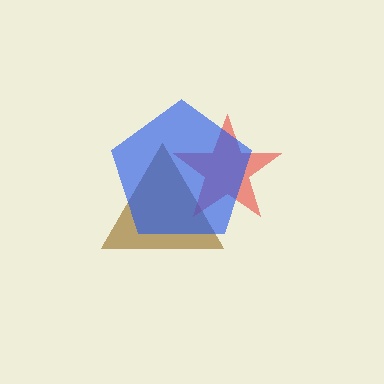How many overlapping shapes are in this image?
There are 3 overlapping shapes in the image.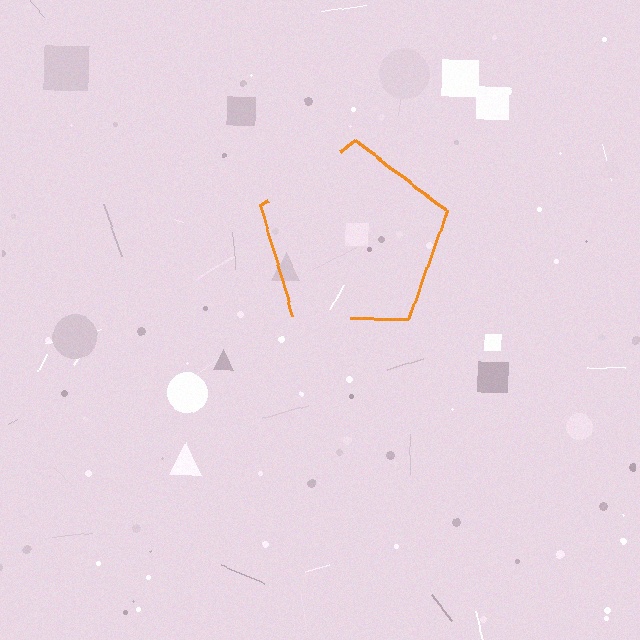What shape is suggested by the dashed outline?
The dashed outline suggests a pentagon.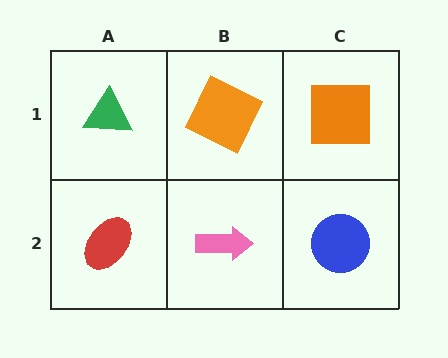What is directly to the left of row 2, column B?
A red ellipse.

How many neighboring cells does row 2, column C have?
2.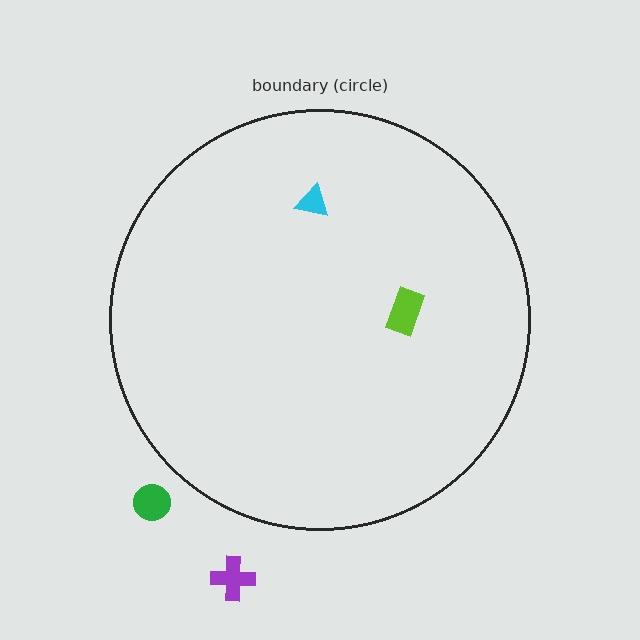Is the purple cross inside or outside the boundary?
Outside.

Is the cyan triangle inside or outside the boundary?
Inside.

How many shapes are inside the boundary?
2 inside, 2 outside.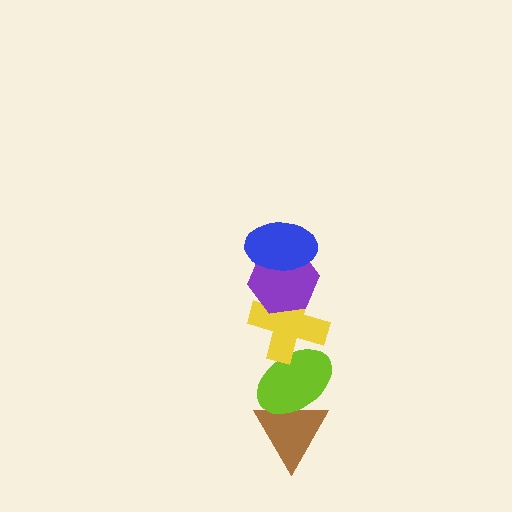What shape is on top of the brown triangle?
The lime ellipse is on top of the brown triangle.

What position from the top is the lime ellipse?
The lime ellipse is 4th from the top.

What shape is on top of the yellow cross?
The purple hexagon is on top of the yellow cross.